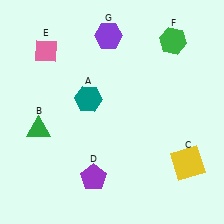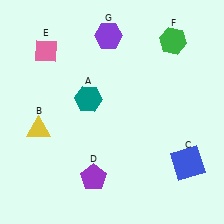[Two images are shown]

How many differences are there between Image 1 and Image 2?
There are 2 differences between the two images.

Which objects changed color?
B changed from green to yellow. C changed from yellow to blue.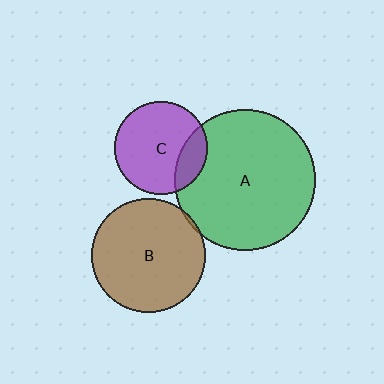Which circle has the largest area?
Circle A (green).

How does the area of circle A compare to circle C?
Approximately 2.3 times.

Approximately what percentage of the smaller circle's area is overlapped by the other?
Approximately 20%.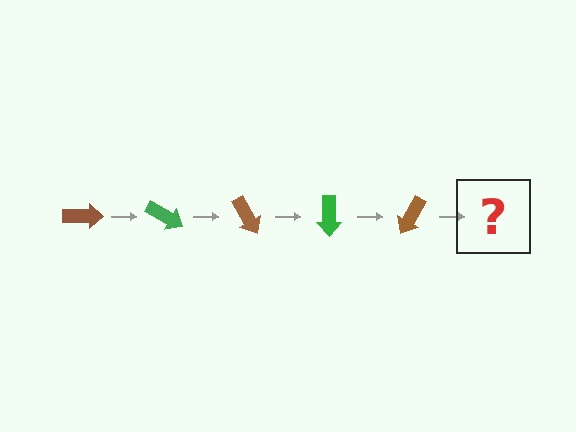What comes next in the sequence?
The next element should be a green arrow, rotated 150 degrees from the start.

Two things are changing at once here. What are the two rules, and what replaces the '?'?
The two rules are that it rotates 30 degrees each step and the color cycles through brown and green. The '?' should be a green arrow, rotated 150 degrees from the start.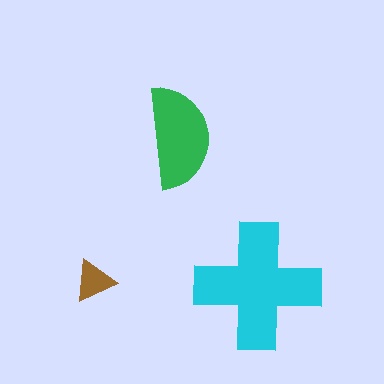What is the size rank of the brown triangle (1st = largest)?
3rd.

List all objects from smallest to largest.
The brown triangle, the green semicircle, the cyan cross.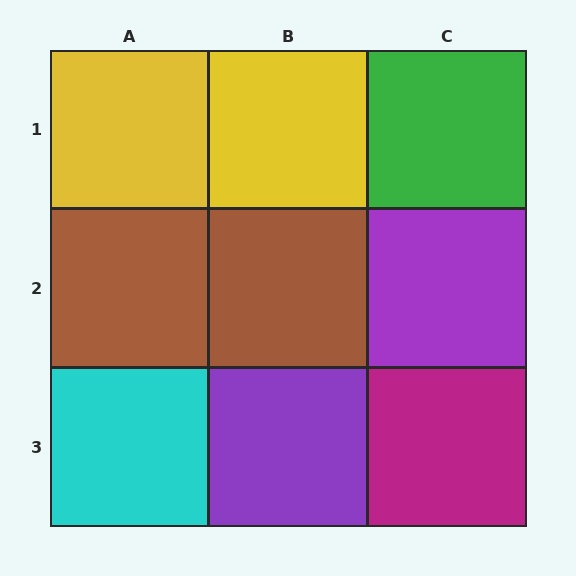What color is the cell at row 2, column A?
Brown.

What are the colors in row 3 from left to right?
Cyan, purple, magenta.